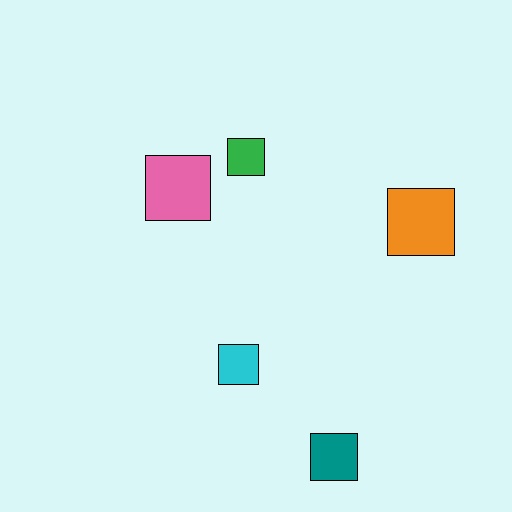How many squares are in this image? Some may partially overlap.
There are 5 squares.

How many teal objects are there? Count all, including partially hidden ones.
There is 1 teal object.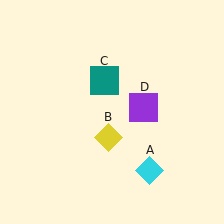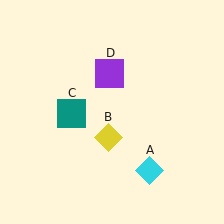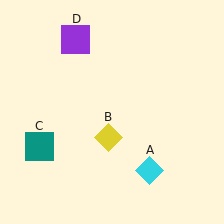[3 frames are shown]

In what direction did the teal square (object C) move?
The teal square (object C) moved down and to the left.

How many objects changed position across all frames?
2 objects changed position: teal square (object C), purple square (object D).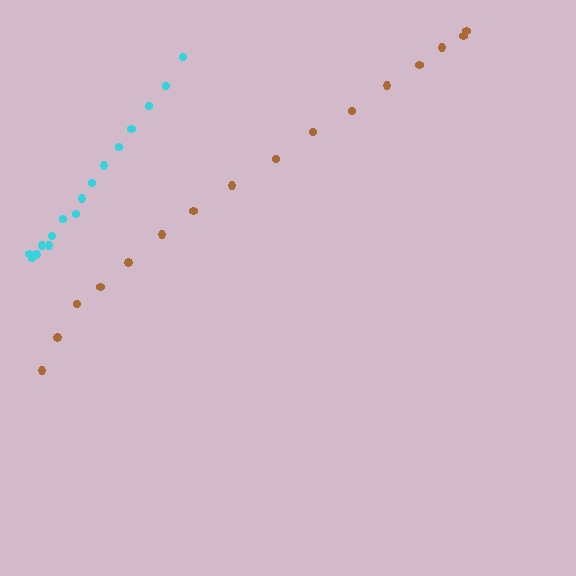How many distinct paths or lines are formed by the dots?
There are 2 distinct paths.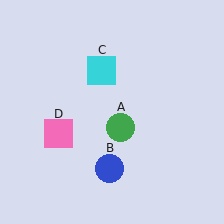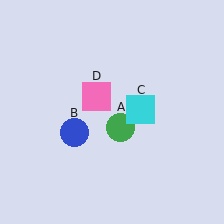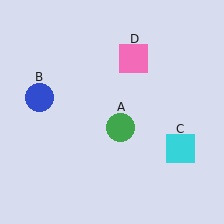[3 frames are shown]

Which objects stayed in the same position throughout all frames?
Green circle (object A) remained stationary.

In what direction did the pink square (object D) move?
The pink square (object D) moved up and to the right.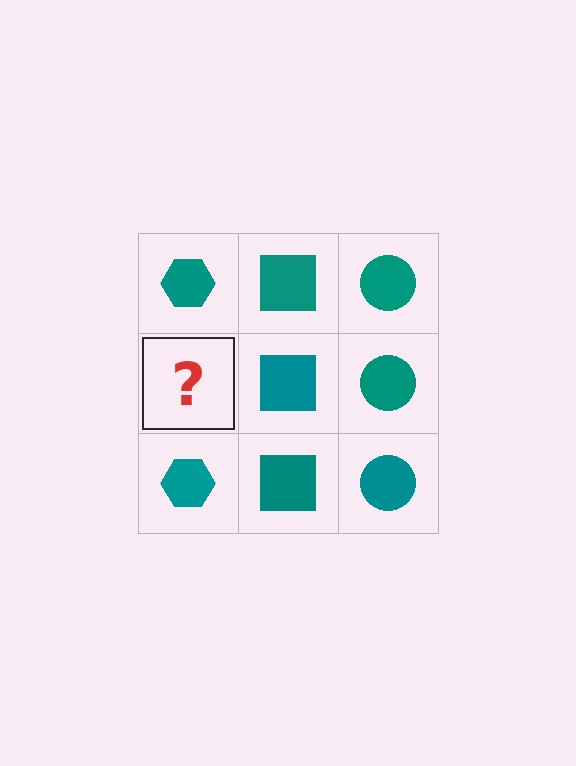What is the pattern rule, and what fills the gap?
The rule is that each column has a consistent shape. The gap should be filled with a teal hexagon.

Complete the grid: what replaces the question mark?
The question mark should be replaced with a teal hexagon.